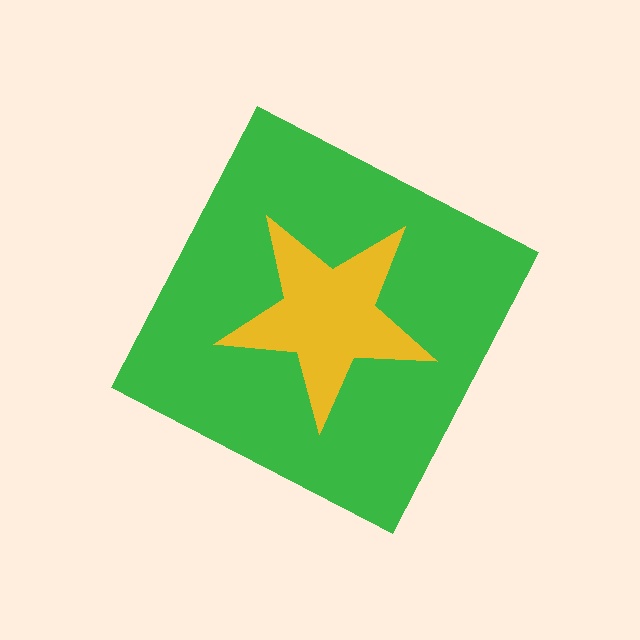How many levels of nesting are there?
2.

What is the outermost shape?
The green diamond.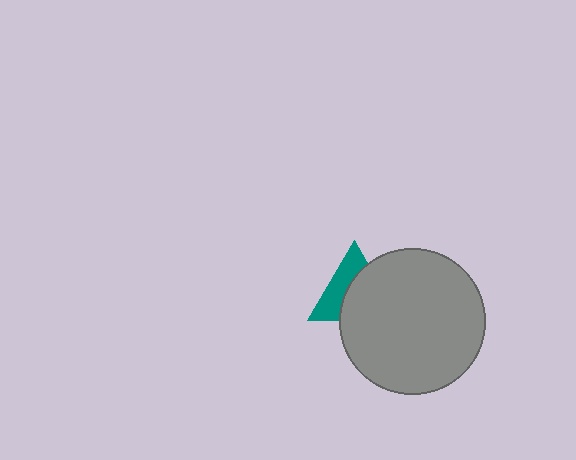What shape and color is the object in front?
The object in front is a gray circle.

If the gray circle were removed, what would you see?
You would see the complete teal triangle.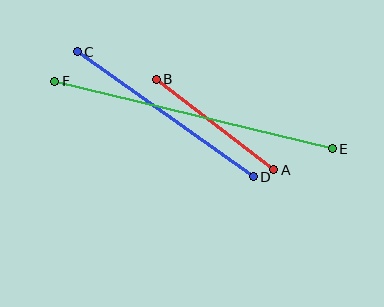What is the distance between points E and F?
The distance is approximately 286 pixels.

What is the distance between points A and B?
The distance is approximately 149 pixels.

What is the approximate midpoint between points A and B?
The midpoint is at approximately (215, 125) pixels.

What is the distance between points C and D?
The distance is approximately 216 pixels.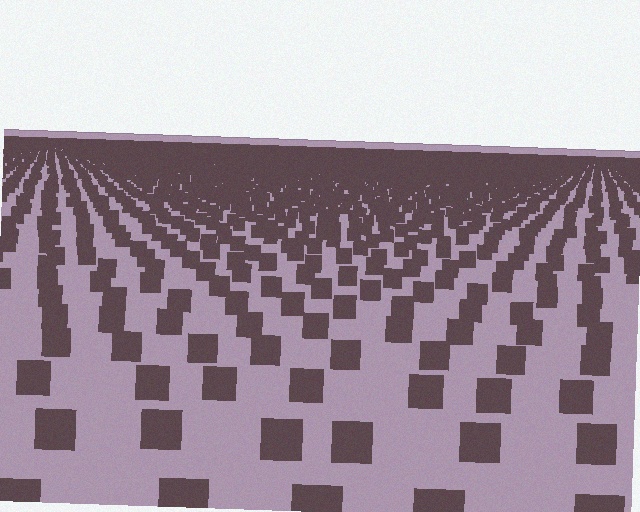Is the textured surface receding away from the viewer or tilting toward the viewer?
The surface is receding away from the viewer. Texture elements get smaller and denser toward the top.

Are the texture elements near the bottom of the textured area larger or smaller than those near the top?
Larger. Near the bottom, elements are closer to the viewer and appear at a bigger on-screen size.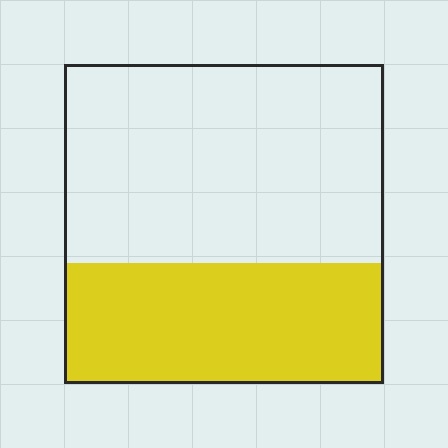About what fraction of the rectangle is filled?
About three eighths (3/8).